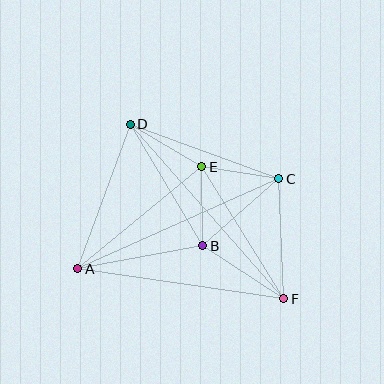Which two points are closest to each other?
Points C and E are closest to each other.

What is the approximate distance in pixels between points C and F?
The distance between C and F is approximately 120 pixels.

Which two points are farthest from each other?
Points D and F are farthest from each other.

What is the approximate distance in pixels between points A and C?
The distance between A and C is approximately 220 pixels.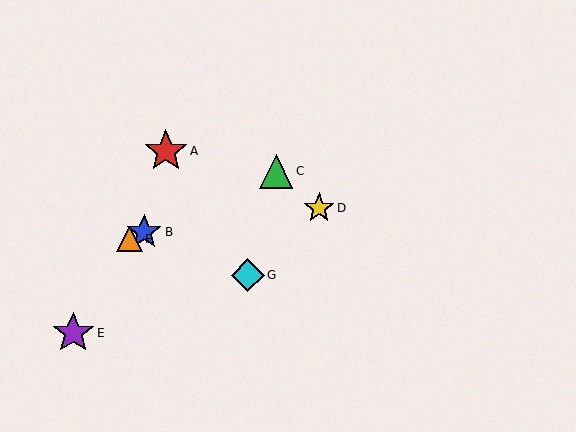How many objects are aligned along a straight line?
3 objects (B, C, F) are aligned along a straight line.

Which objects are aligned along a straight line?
Objects B, C, F are aligned along a straight line.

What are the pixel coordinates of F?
Object F is at (130, 239).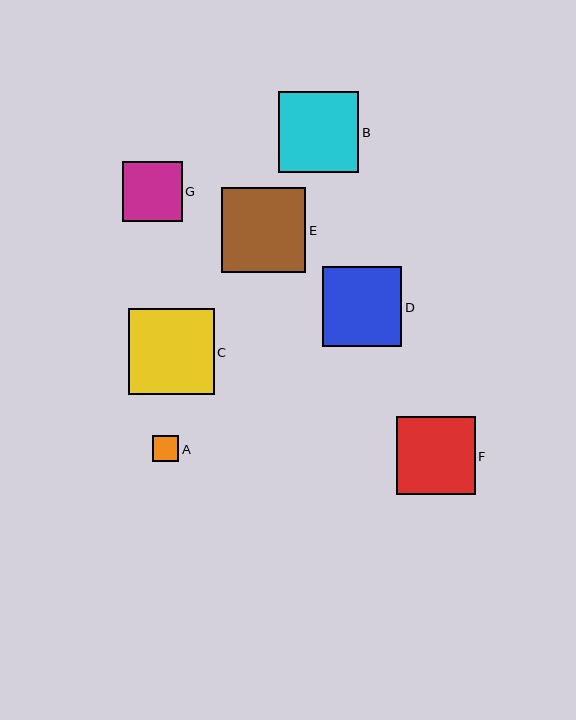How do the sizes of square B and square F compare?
Square B and square F are approximately the same size.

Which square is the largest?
Square C is the largest with a size of approximately 86 pixels.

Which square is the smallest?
Square A is the smallest with a size of approximately 26 pixels.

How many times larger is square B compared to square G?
Square B is approximately 1.4 times the size of square G.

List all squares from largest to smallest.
From largest to smallest: C, E, B, D, F, G, A.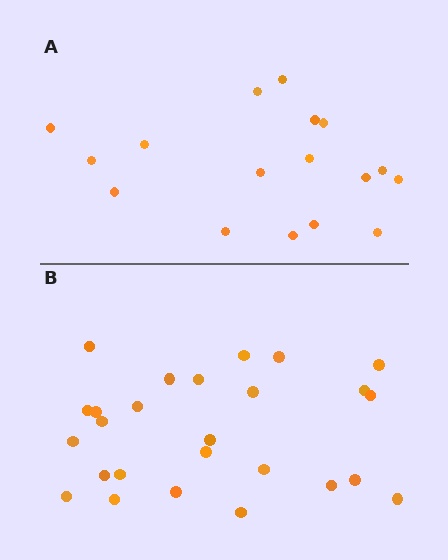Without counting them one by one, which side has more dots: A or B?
Region B (the bottom region) has more dots.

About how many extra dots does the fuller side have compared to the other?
Region B has roughly 8 or so more dots than region A.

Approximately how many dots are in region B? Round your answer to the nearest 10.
About 30 dots. (The exact count is 26, which rounds to 30.)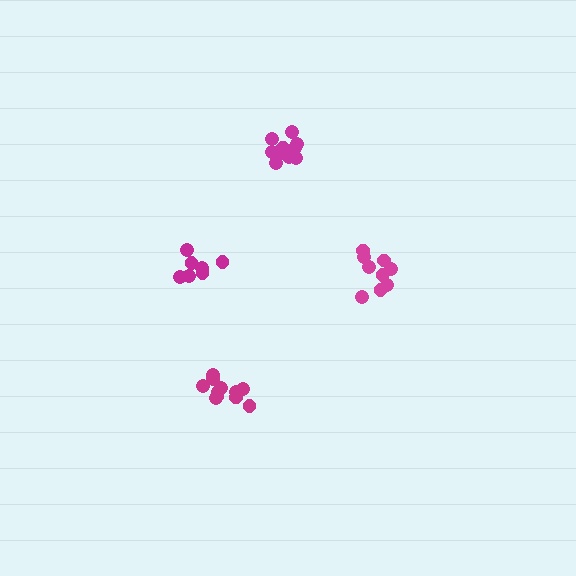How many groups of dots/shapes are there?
There are 4 groups.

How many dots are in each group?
Group 1: 7 dots, Group 2: 9 dots, Group 3: 11 dots, Group 4: 11 dots (38 total).